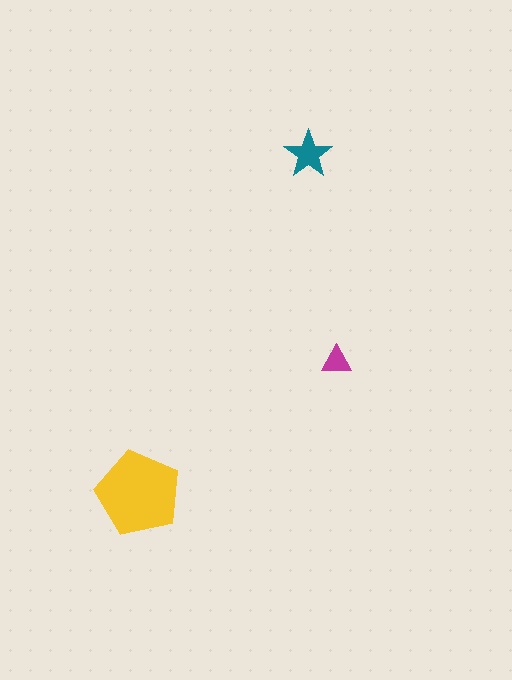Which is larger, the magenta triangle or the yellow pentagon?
The yellow pentagon.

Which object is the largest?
The yellow pentagon.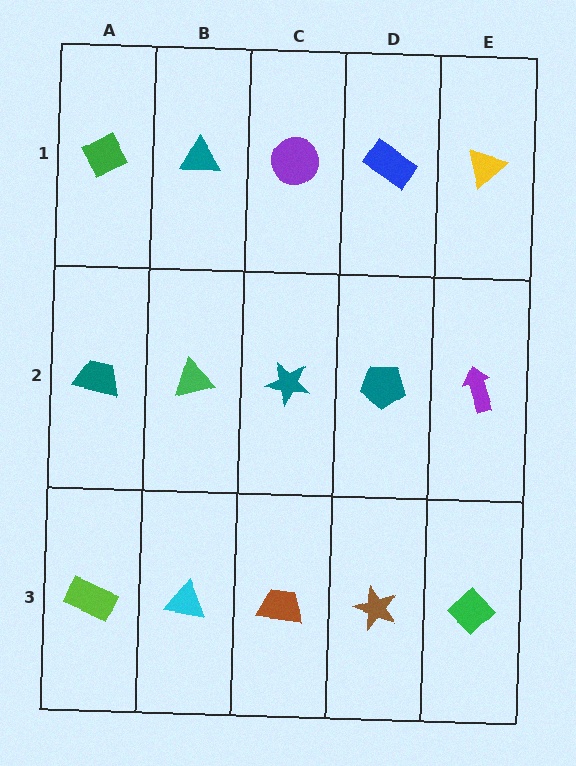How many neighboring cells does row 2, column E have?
3.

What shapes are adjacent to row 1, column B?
A green triangle (row 2, column B), a green diamond (row 1, column A), a purple circle (row 1, column C).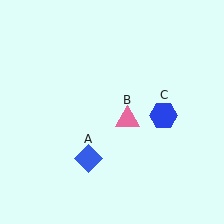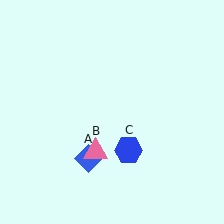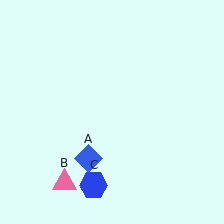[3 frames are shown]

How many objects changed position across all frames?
2 objects changed position: pink triangle (object B), blue hexagon (object C).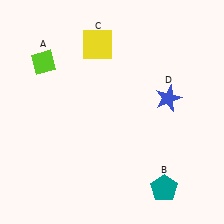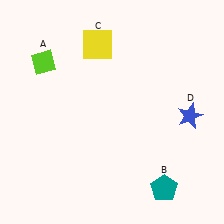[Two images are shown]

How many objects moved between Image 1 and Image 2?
1 object moved between the two images.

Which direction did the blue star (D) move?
The blue star (D) moved right.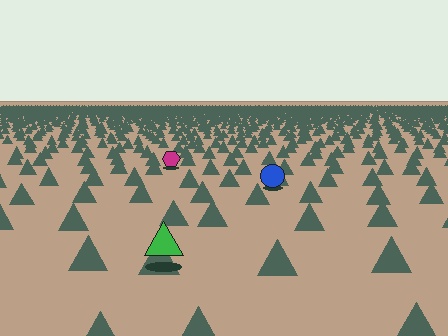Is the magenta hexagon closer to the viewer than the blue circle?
No. The blue circle is closer — you can tell from the texture gradient: the ground texture is coarser near it.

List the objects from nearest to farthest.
From nearest to farthest: the green triangle, the blue circle, the magenta hexagon.